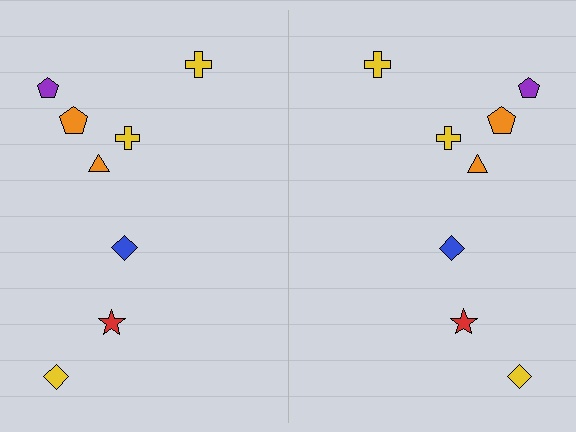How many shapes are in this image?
There are 16 shapes in this image.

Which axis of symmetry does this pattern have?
The pattern has a vertical axis of symmetry running through the center of the image.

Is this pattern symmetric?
Yes, this pattern has bilateral (reflection) symmetry.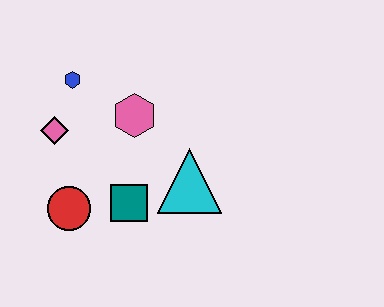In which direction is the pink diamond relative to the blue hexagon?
The pink diamond is below the blue hexagon.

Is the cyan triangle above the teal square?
Yes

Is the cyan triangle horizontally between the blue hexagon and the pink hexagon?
No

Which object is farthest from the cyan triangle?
The blue hexagon is farthest from the cyan triangle.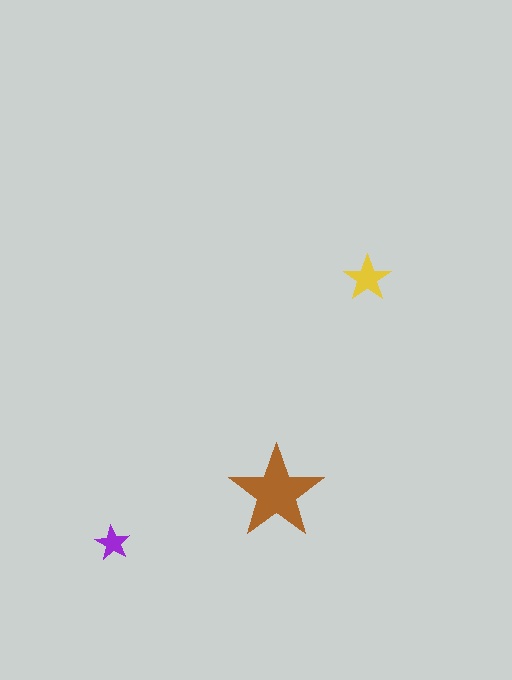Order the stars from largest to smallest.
the brown one, the yellow one, the purple one.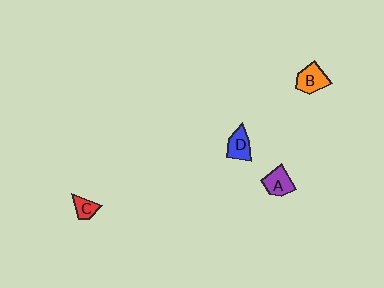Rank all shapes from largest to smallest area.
From largest to smallest: B (orange), A (purple), D (blue), C (red).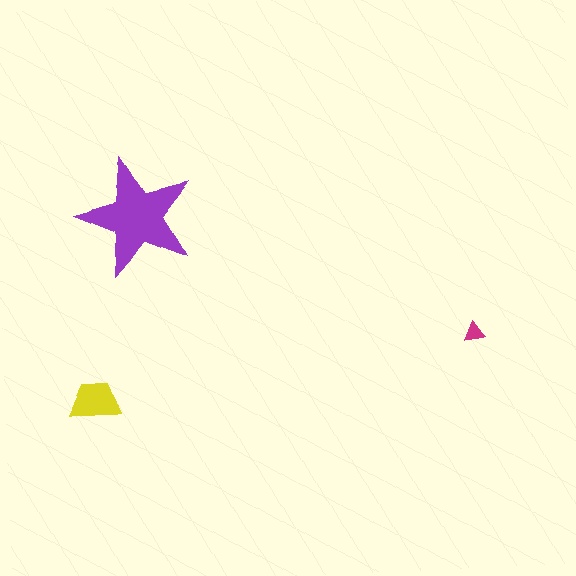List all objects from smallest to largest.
The magenta triangle, the yellow trapezoid, the purple star.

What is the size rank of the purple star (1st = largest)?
1st.